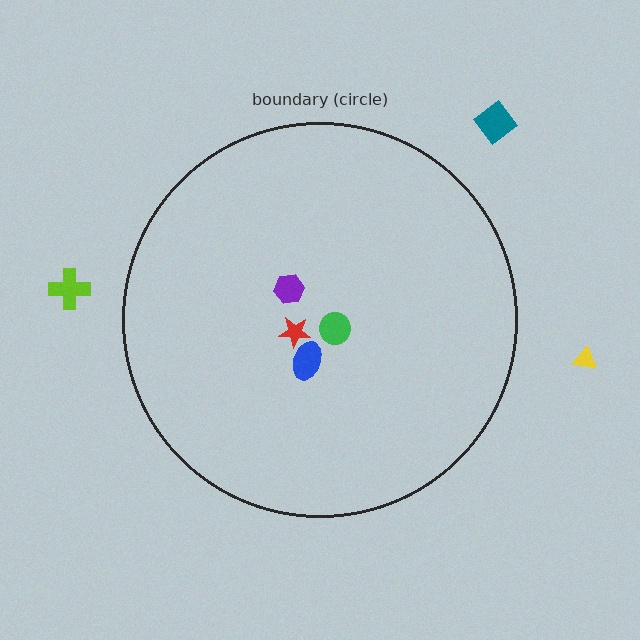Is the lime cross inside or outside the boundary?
Outside.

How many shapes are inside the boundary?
4 inside, 3 outside.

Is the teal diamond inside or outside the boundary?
Outside.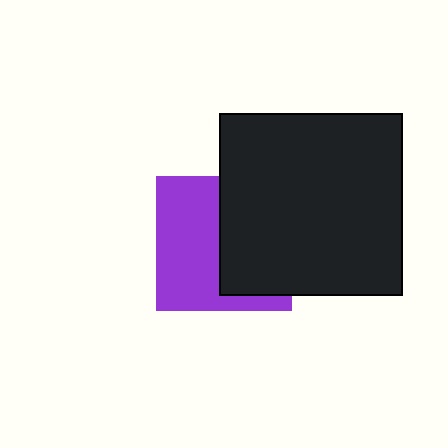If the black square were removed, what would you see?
You would see the complete purple square.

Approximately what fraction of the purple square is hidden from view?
Roughly 47% of the purple square is hidden behind the black square.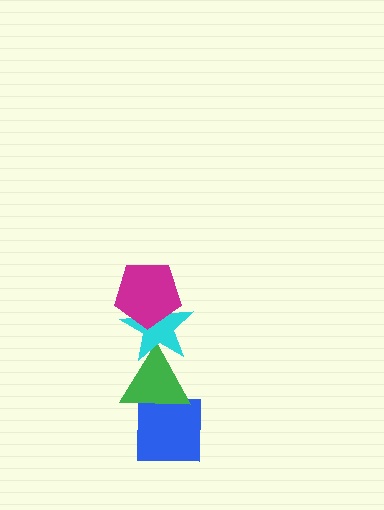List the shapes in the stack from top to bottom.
From top to bottom: the magenta pentagon, the cyan star, the green triangle, the blue square.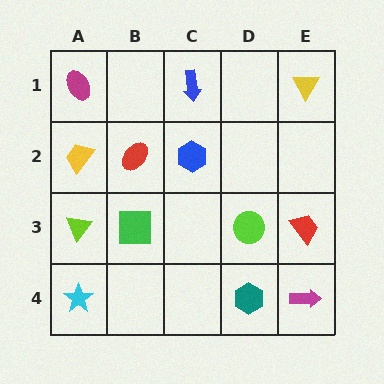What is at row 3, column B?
A green square.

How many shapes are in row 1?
3 shapes.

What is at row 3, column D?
A lime circle.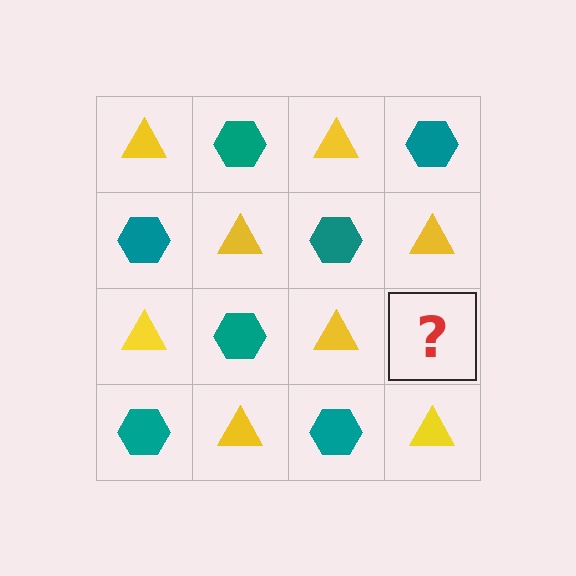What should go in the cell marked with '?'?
The missing cell should contain a teal hexagon.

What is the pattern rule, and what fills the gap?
The rule is that it alternates yellow triangle and teal hexagon in a checkerboard pattern. The gap should be filled with a teal hexagon.